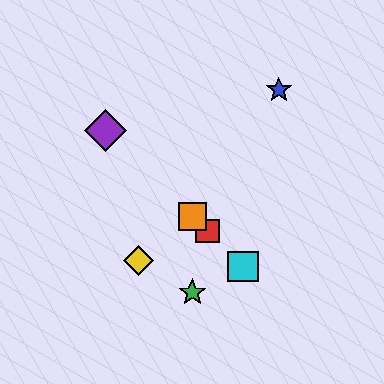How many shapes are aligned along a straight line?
4 shapes (the red square, the purple diamond, the orange square, the cyan square) are aligned along a straight line.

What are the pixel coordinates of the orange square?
The orange square is at (192, 216).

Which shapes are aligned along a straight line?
The red square, the purple diamond, the orange square, the cyan square are aligned along a straight line.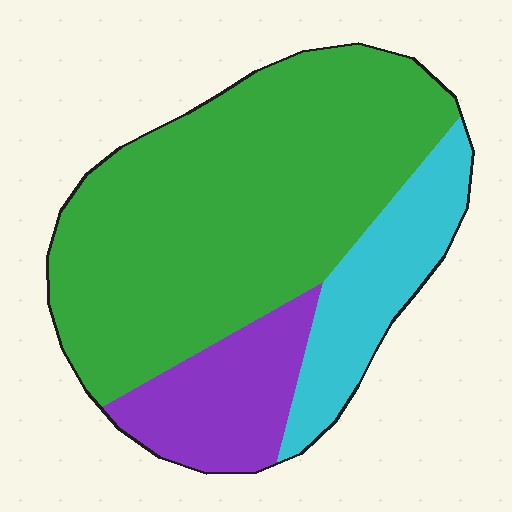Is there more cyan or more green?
Green.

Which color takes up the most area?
Green, at roughly 65%.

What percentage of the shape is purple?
Purple takes up about one sixth (1/6) of the shape.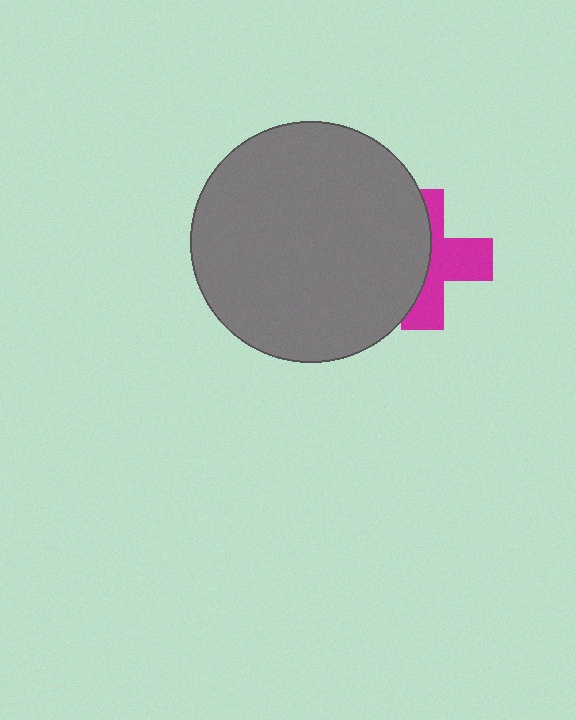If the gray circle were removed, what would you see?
You would see the complete magenta cross.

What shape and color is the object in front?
The object in front is a gray circle.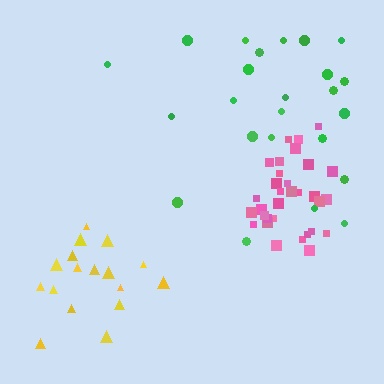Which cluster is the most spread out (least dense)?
Green.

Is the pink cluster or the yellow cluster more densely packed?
Pink.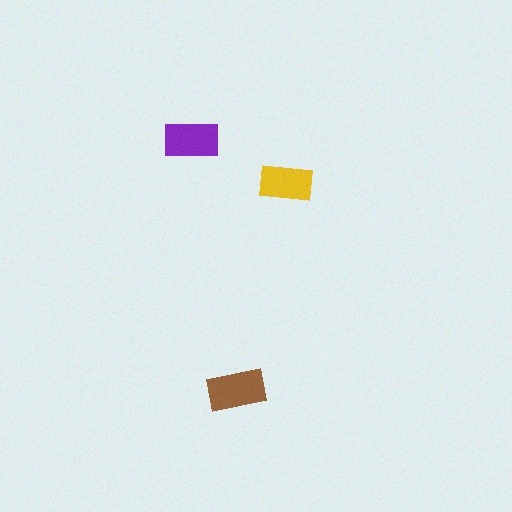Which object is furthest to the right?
The yellow rectangle is rightmost.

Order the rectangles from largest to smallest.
the brown one, the purple one, the yellow one.